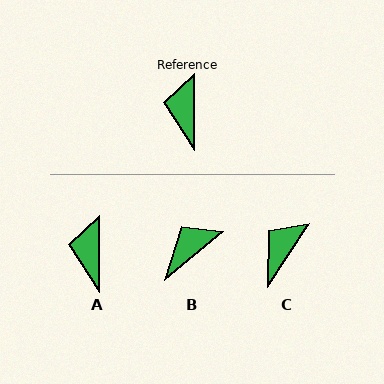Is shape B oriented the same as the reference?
No, it is off by about 50 degrees.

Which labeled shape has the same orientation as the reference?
A.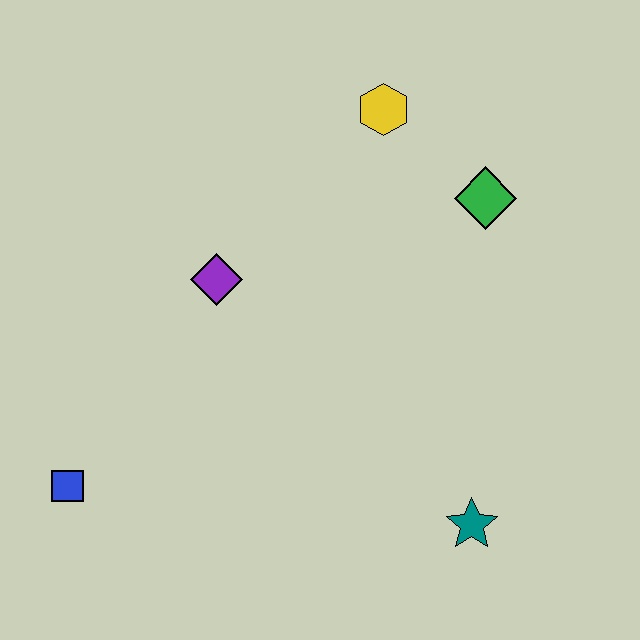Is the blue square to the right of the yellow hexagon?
No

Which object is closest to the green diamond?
The yellow hexagon is closest to the green diamond.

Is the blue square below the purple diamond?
Yes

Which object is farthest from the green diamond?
The blue square is farthest from the green diamond.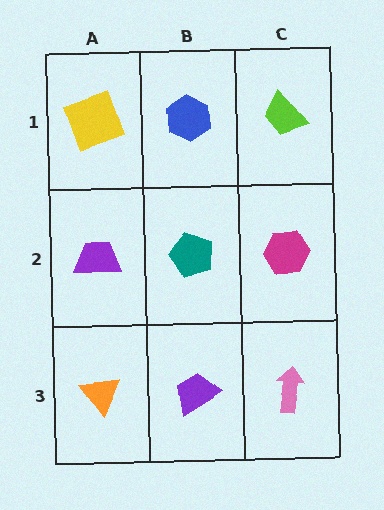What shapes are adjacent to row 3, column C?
A magenta hexagon (row 2, column C), a purple trapezoid (row 3, column B).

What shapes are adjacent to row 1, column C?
A magenta hexagon (row 2, column C), a blue hexagon (row 1, column B).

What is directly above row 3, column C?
A magenta hexagon.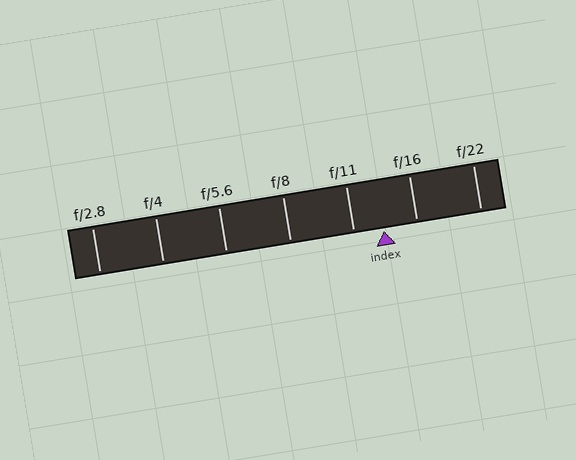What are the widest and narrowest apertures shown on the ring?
The widest aperture shown is f/2.8 and the narrowest is f/22.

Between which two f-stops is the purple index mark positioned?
The index mark is between f/11 and f/16.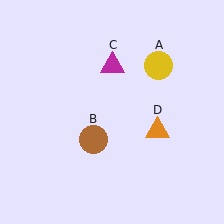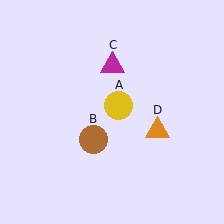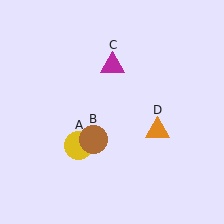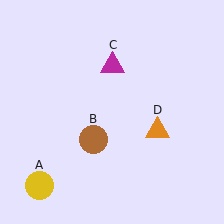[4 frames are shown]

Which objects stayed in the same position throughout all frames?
Brown circle (object B) and magenta triangle (object C) and orange triangle (object D) remained stationary.